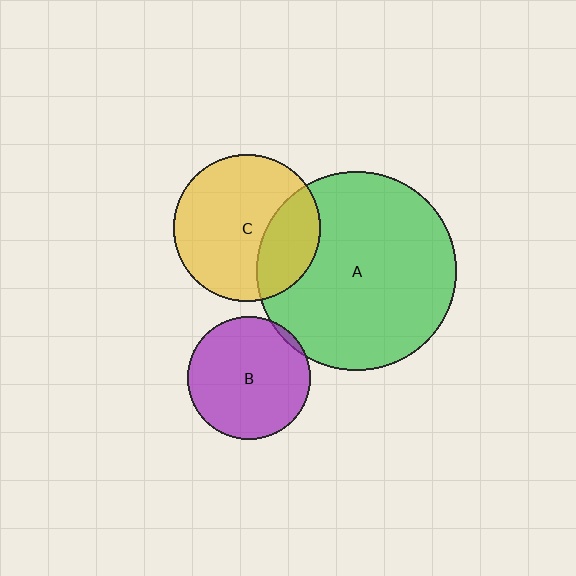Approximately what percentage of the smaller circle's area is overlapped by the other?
Approximately 5%.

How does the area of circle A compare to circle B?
Approximately 2.6 times.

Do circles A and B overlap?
Yes.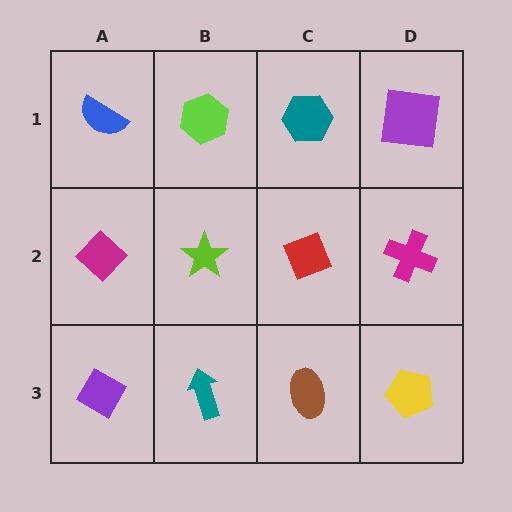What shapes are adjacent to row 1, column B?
A lime star (row 2, column B), a blue semicircle (row 1, column A), a teal hexagon (row 1, column C).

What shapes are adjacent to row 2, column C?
A teal hexagon (row 1, column C), a brown ellipse (row 3, column C), a lime star (row 2, column B), a magenta cross (row 2, column D).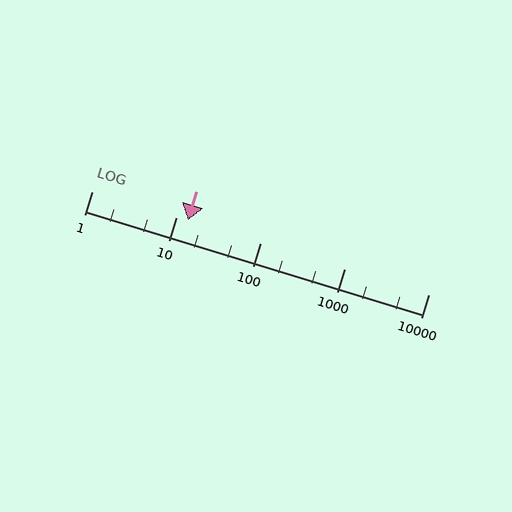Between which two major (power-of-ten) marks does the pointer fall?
The pointer is between 10 and 100.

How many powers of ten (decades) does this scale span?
The scale spans 4 decades, from 1 to 10000.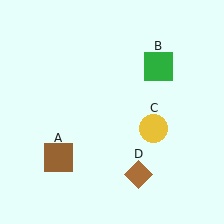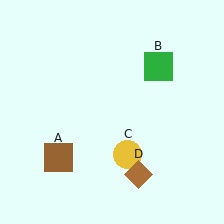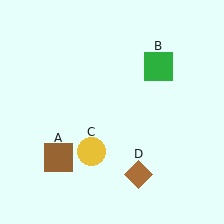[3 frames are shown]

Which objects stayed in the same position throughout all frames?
Brown square (object A) and green square (object B) and brown diamond (object D) remained stationary.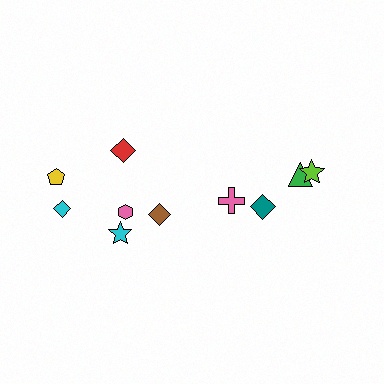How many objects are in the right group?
There are 4 objects.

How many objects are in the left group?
There are 6 objects.